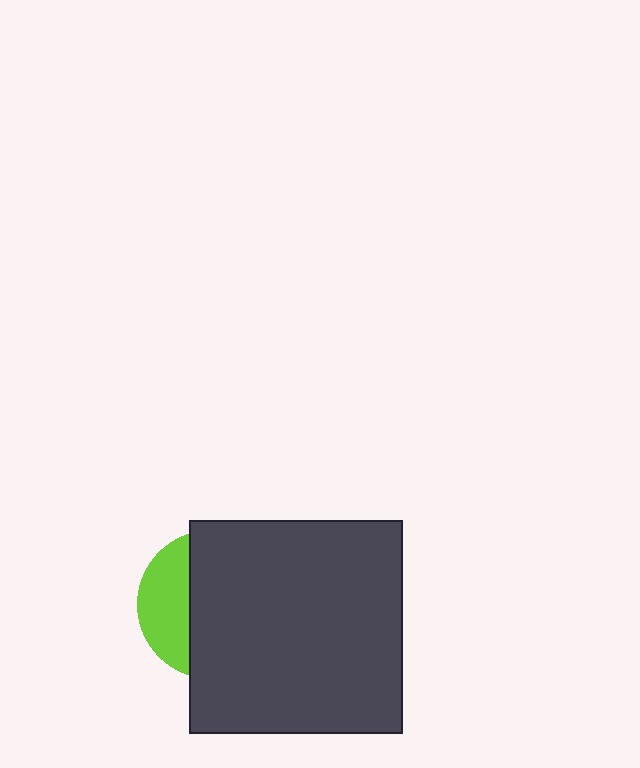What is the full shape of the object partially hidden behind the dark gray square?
The partially hidden object is a lime circle.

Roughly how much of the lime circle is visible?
A small part of it is visible (roughly 31%).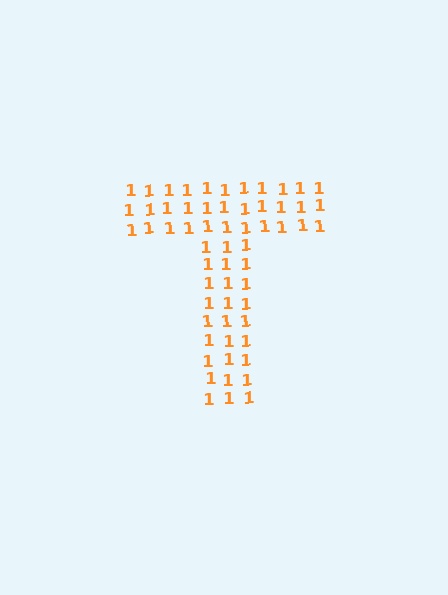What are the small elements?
The small elements are digit 1's.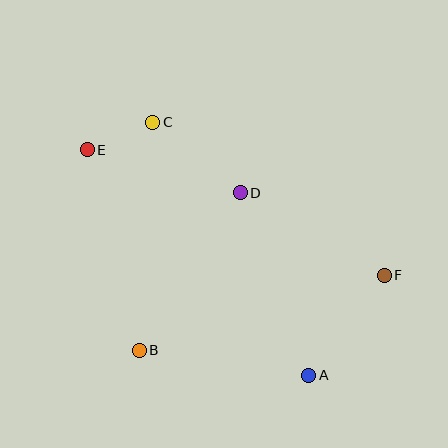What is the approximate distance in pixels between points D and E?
The distance between D and E is approximately 159 pixels.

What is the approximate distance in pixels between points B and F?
The distance between B and F is approximately 256 pixels.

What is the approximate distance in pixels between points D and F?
The distance between D and F is approximately 166 pixels.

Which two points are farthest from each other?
Points E and F are farthest from each other.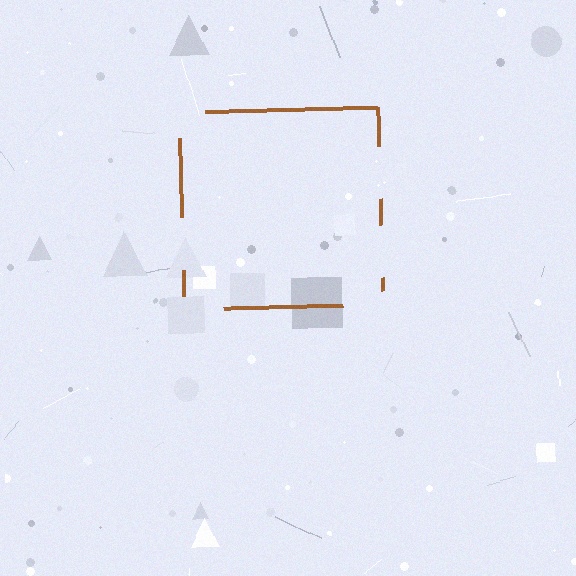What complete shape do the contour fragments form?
The contour fragments form a square.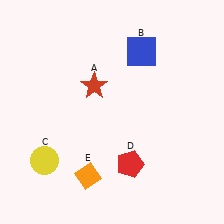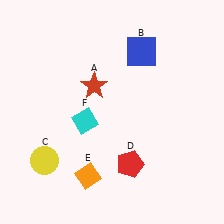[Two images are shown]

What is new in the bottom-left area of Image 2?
A cyan diamond (F) was added in the bottom-left area of Image 2.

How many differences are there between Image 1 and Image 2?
There is 1 difference between the two images.